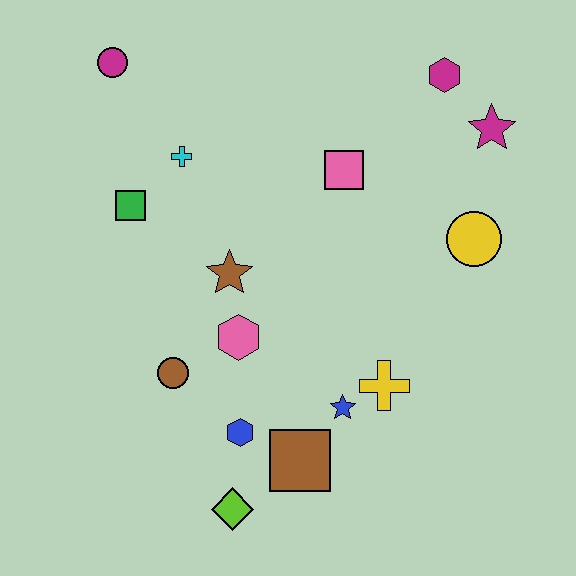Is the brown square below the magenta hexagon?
Yes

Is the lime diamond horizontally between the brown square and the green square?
Yes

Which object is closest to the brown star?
The pink hexagon is closest to the brown star.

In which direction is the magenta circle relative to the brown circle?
The magenta circle is above the brown circle.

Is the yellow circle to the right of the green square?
Yes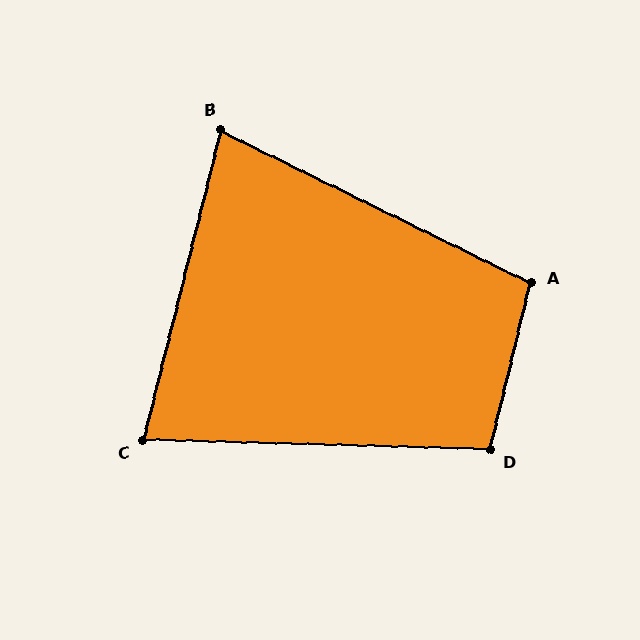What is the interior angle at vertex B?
Approximately 78 degrees (acute).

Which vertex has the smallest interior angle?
C, at approximately 77 degrees.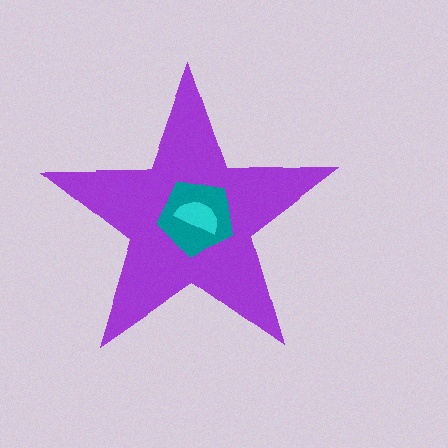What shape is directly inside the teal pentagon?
The cyan semicircle.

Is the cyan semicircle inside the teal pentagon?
Yes.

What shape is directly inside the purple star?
The teal pentagon.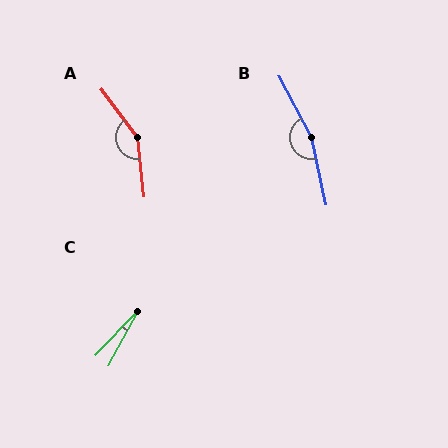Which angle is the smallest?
C, at approximately 15 degrees.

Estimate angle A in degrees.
Approximately 150 degrees.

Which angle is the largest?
B, at approximately 164 degrees.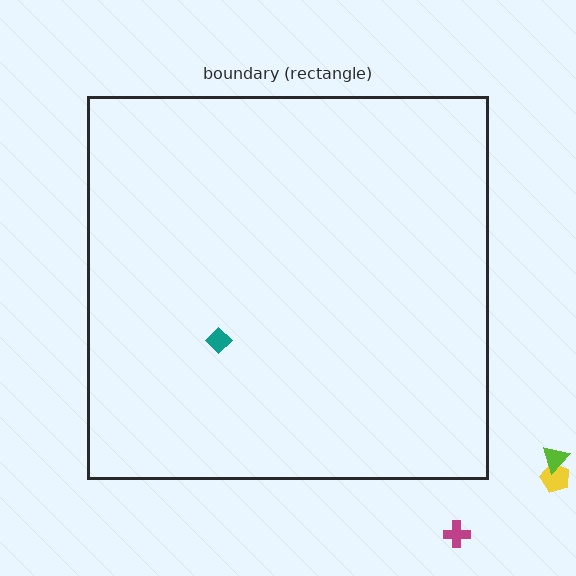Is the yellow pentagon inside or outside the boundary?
Outside.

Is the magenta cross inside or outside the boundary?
Outside.